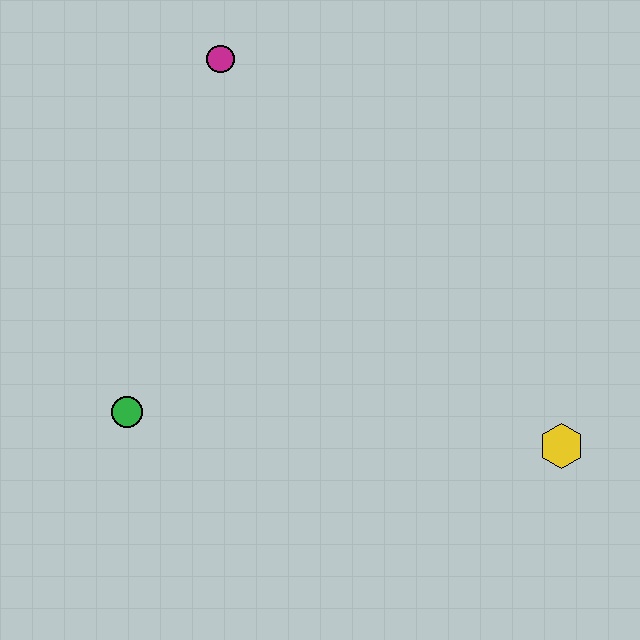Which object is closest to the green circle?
The magenta circle is closest to the green circle.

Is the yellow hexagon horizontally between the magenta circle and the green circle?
No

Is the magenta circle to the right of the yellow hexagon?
No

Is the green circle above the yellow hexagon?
Yes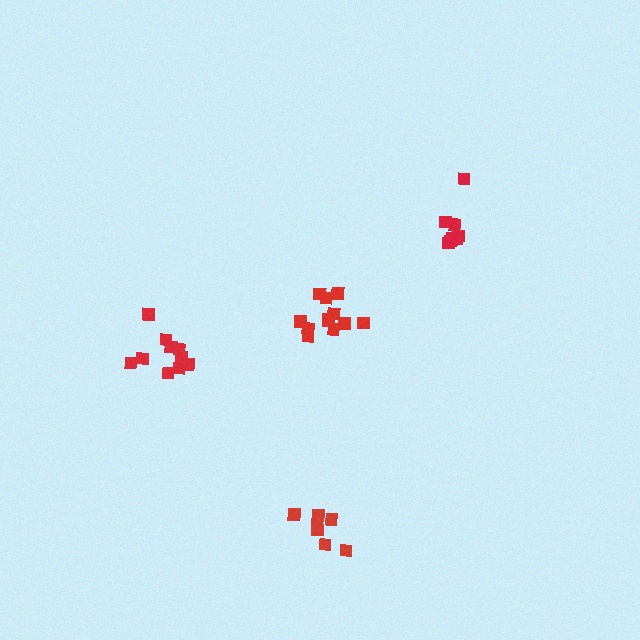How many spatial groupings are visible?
There are 4 spatial groupings.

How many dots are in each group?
Group 1: 12 dots, Group 2: 8 dots, Group 3: 7 dots, Group 4: 10 dots (37 total).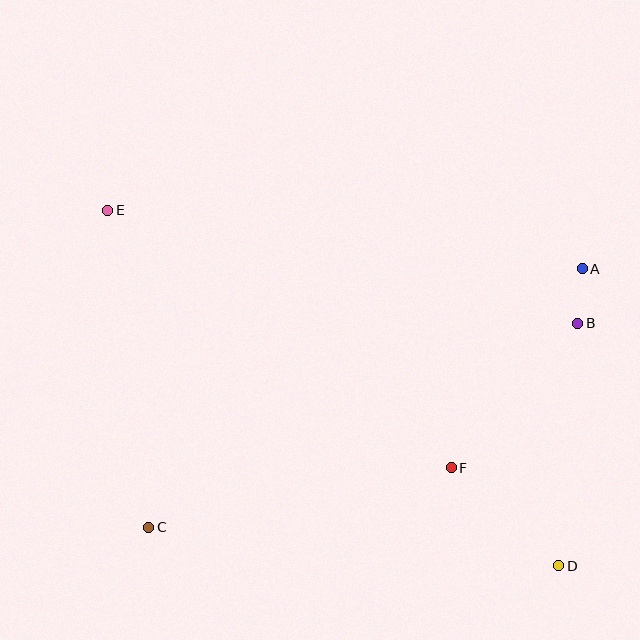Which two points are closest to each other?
Points A and B are closest to each other.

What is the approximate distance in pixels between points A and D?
The distance between A and D is approximately 298 pixels.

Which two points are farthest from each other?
Points D and E are farthest from each other.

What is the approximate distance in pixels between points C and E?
The distance between C and E is approximately 319 pixels.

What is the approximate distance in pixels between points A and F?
The distance between A and F is approximately 238 pixels.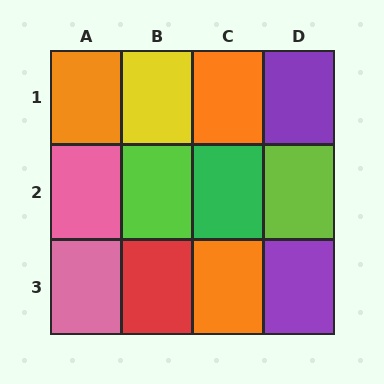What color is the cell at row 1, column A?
Orange.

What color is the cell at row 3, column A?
Pink.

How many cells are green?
1 cell is green.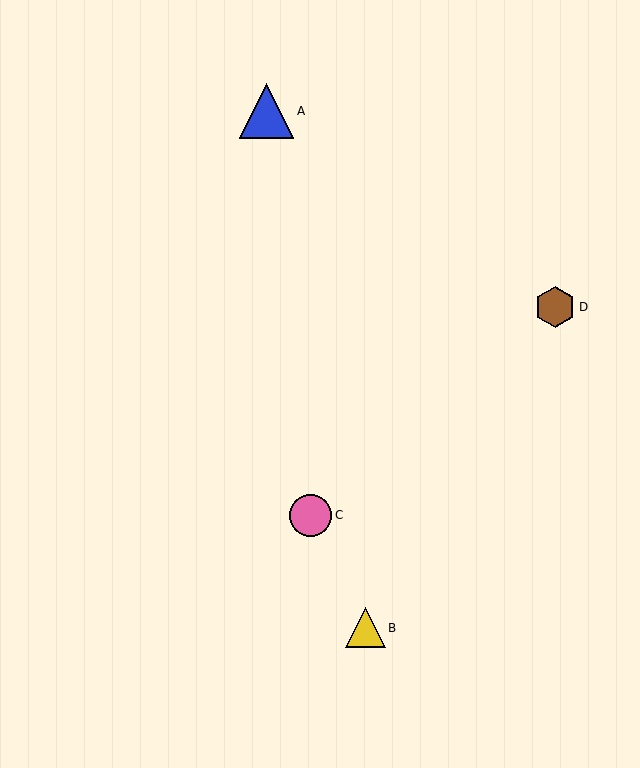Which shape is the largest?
The blue triangle (labeled A) is the largest.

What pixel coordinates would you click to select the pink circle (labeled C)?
Click at (311, 515) to select the pink circle C.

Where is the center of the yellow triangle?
The center of the yellow triangle is at (365, 628).